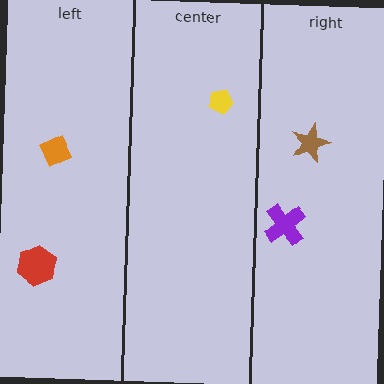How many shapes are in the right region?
2.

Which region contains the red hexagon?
The left region.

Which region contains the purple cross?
The right region.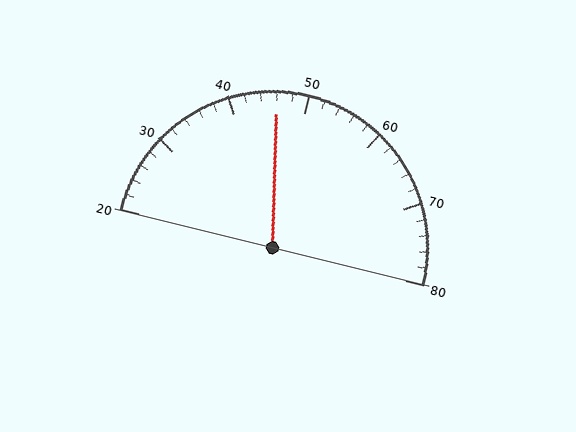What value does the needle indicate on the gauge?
The needle indicates approximately 46.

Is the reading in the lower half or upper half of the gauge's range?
The reading is in the lower half of the range (20 to 80).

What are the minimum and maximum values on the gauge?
The gauge ranges from 20 to 80.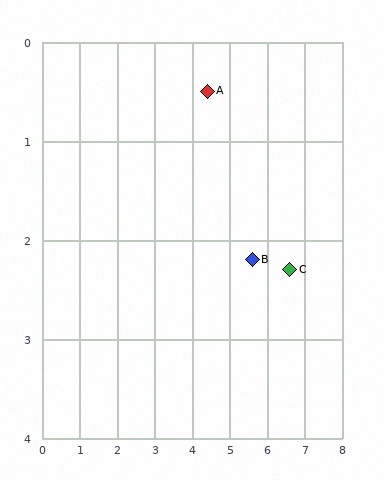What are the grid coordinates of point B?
Point B is at approximately (5.6, 2.2).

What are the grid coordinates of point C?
Point C is at approximately (6.6, 2.3).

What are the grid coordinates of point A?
Point A is at approximately (4.4, 0.5).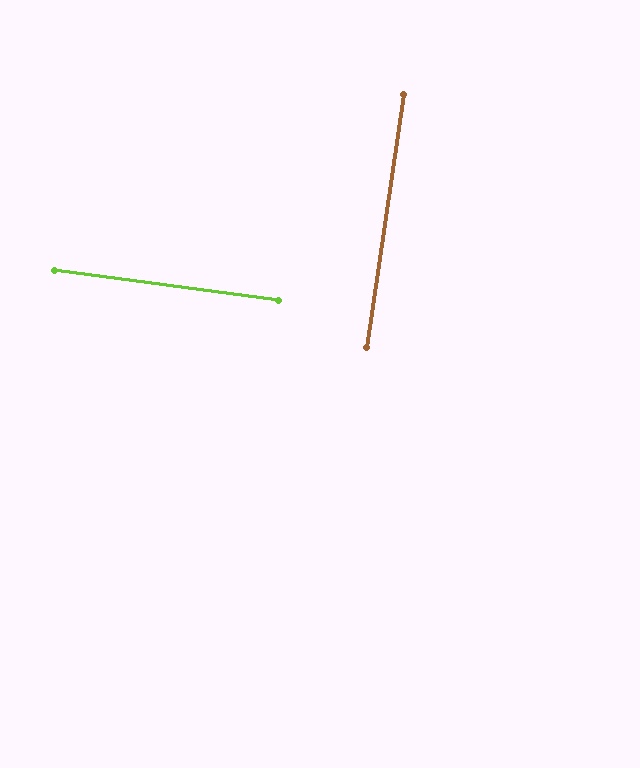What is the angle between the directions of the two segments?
Approximately 89 degrees.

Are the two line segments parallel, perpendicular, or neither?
Perpendicular — they meet at approximately 89°.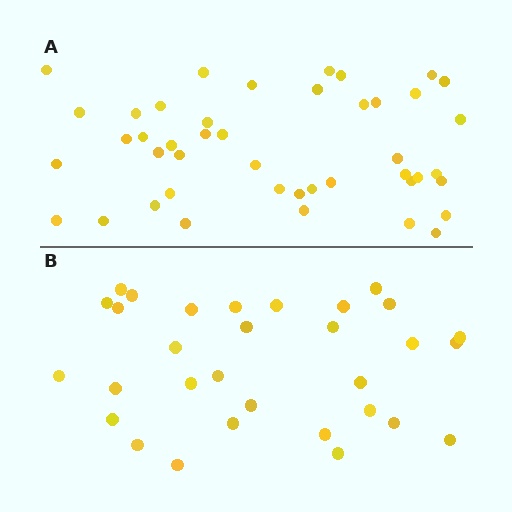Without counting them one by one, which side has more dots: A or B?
Region A (the top region) has more dots.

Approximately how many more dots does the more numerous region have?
Region A has approximately 15 more dots than region B.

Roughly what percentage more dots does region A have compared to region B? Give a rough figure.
About 40% more.